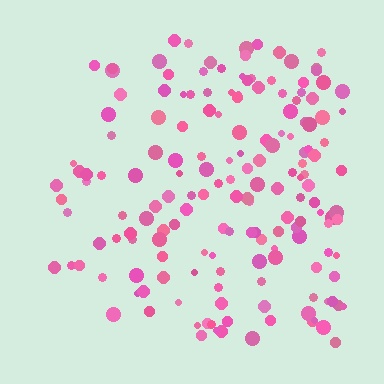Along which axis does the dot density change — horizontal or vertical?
Horizontal.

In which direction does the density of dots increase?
From left to right, with the right side densest.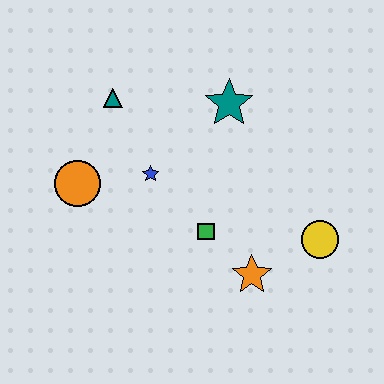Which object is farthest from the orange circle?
The yellow circle is farthest from the orange circle.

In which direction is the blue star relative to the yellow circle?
The blue star is to the left of the yellow circle.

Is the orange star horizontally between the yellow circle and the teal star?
Yes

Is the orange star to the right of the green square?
Yes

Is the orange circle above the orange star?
Yes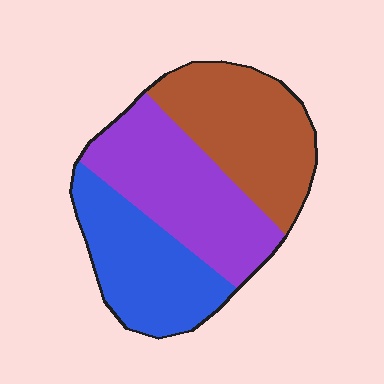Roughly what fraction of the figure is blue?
Blue takes up about one third (1/3) of the figure.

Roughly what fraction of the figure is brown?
Brown takes up about one third (1/3) of the figure.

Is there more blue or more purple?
Purple.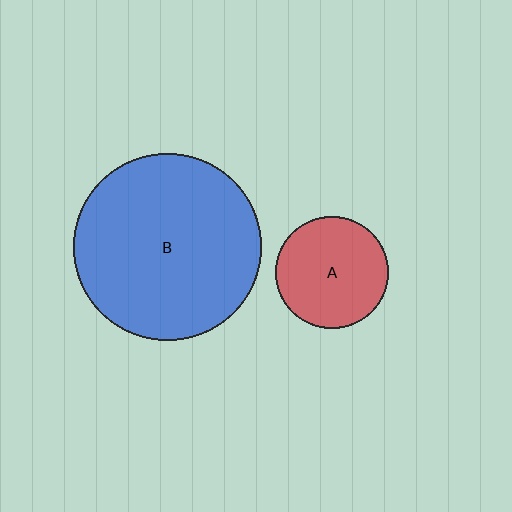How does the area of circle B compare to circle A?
Approximately 2.8 times.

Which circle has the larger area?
Circle B (blue).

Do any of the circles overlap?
No, none of the circles overlap.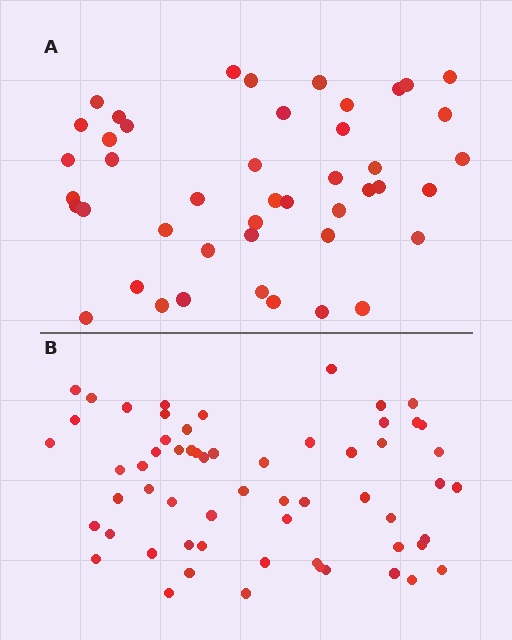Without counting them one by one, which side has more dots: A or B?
Region B (the bottom region) has more dots.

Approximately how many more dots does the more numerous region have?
Region B has approximately 15 more dots than region A.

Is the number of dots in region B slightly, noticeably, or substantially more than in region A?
Region B has noticeably more, but not dramatically so. The ratio is roughly 1.3 to 1.